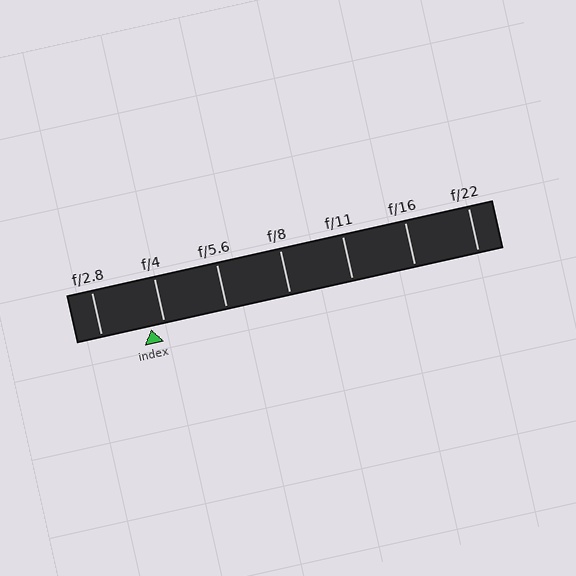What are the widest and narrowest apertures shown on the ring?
The widest aperture shown is f/2.8 and the narrowest is f/22.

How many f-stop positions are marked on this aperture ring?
There are 7 f-stop positions marked.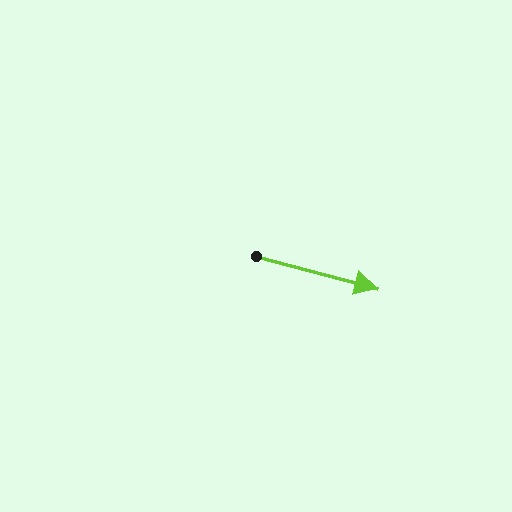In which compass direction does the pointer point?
East.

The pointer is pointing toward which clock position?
Roughly 3 o'clock.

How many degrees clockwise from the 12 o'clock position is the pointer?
Approximately 105 degrees.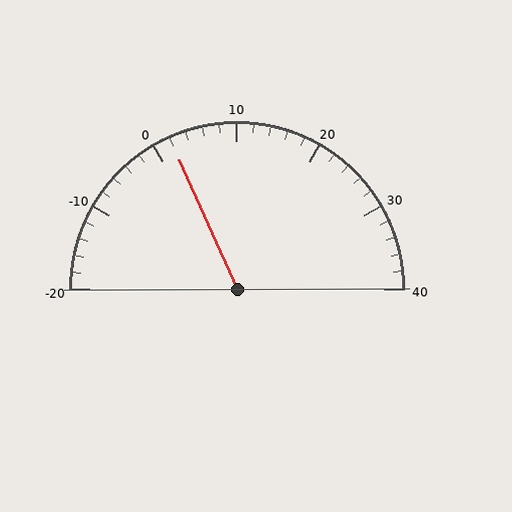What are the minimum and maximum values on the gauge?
The gauge ranges from -20 to 40.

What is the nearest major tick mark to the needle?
The nearest major tick mark is 0.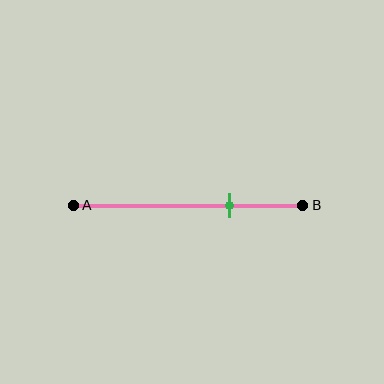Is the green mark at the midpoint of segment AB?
No, the mark is at about 70% from A, not at the 50% midpoint.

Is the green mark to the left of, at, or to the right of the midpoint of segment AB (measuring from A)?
The green mark is to the right of the midpoint of segment AB.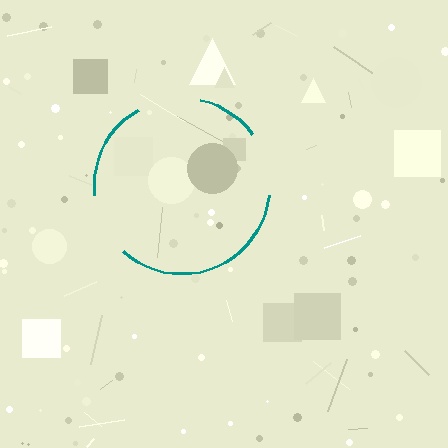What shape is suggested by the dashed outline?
The dashed outline suggests a circle.